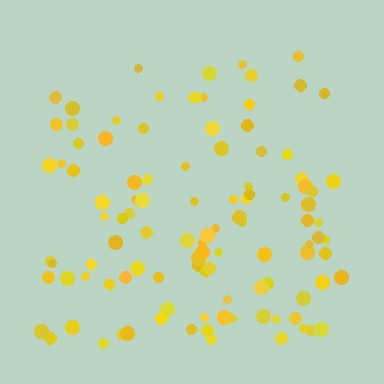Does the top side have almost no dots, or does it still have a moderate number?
Still a moderate number, just noticeably fewer than the bottom.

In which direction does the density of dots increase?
From top to bottom, with the bottom side densest.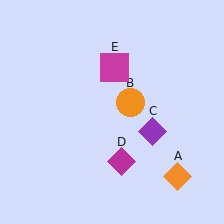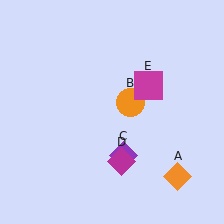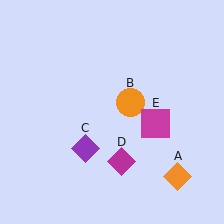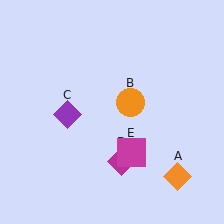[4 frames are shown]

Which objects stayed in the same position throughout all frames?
Orange diamond (object A) and orange circle (object B) and magenta diamond (object D) remained stationary.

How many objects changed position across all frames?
2 objects changed position: purple diamond (object C), magenta square (object E).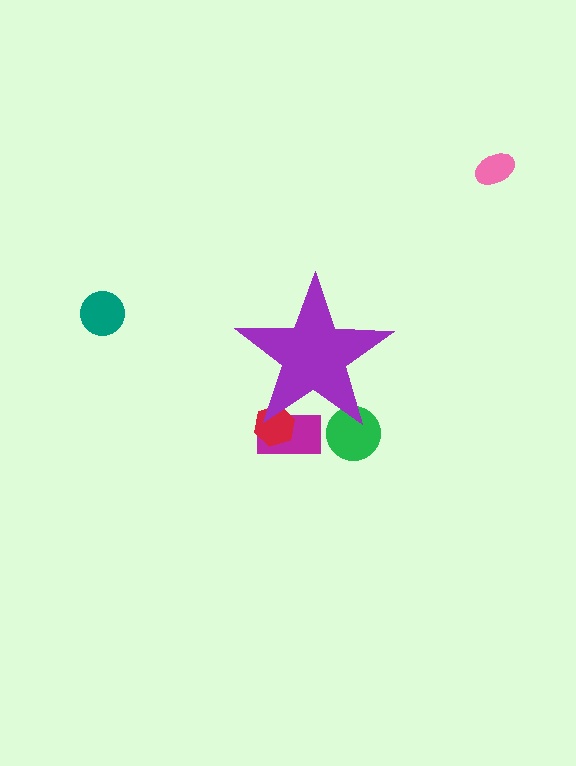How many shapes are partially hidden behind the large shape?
3 shapes are partially hidden.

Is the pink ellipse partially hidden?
No, the pink ellipse is fully visible.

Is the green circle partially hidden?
Yes, the green circle is partially hidden behind the purple star.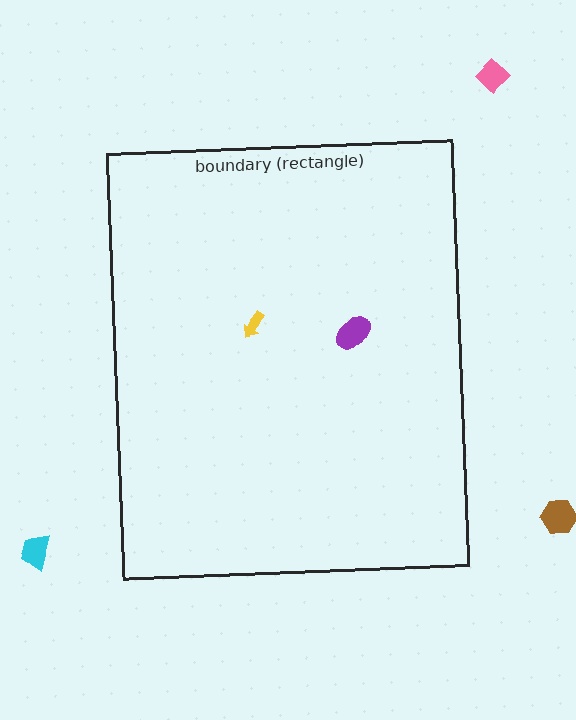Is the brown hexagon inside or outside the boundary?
Outside.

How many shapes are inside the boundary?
2 inside, 3 outside.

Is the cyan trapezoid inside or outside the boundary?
Outside.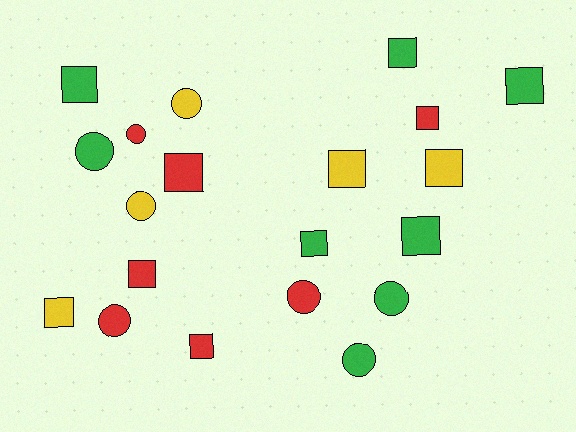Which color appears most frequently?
Green, with 8 objects.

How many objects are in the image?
There are 20 objects.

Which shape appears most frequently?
Square, with 12 objects.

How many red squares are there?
There are 4 red squares.